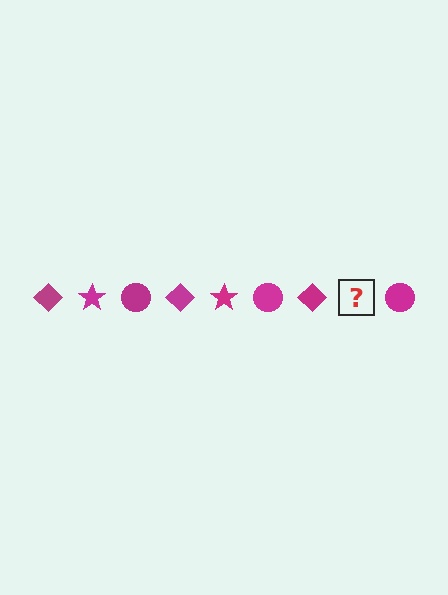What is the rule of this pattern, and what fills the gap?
The rule is that the pattern cycles through diamond, star, circle shapes in magenta. The gap should be filled with a magenta star.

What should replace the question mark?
The question mark should be replaced with a magenta star.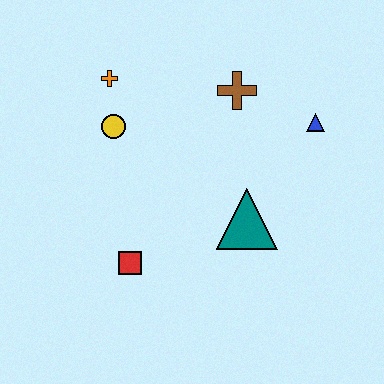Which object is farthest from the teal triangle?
The orange cross is farthest from the teal triangle.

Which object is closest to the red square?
The teal triangle is closest to the red square.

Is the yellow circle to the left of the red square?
Yes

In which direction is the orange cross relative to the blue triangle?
The orange cross is to the left of the blue triangle.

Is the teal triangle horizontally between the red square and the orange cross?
No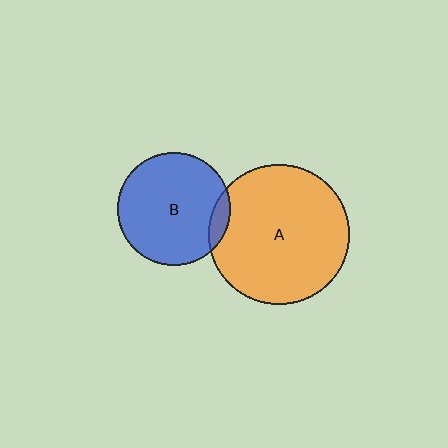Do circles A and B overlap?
Yes.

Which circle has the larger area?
Circle A (orange).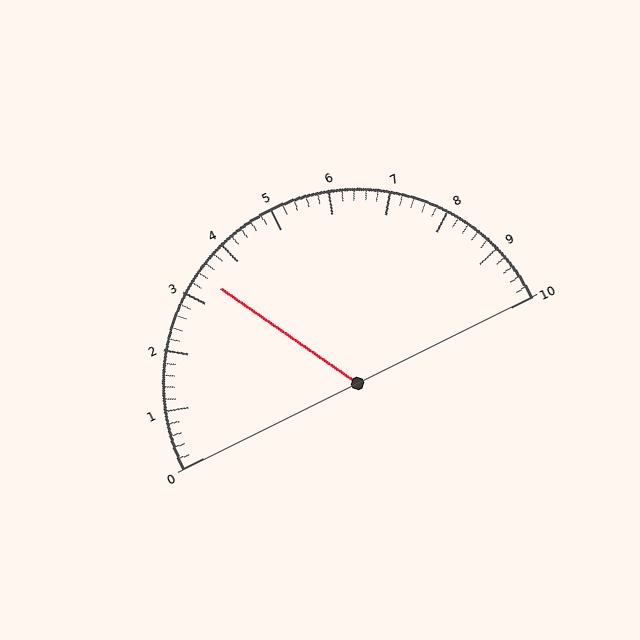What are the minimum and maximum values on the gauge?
The gauge ranges from 0 to 10.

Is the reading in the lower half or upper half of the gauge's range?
The reading is in the lower half of the range (0 to 10).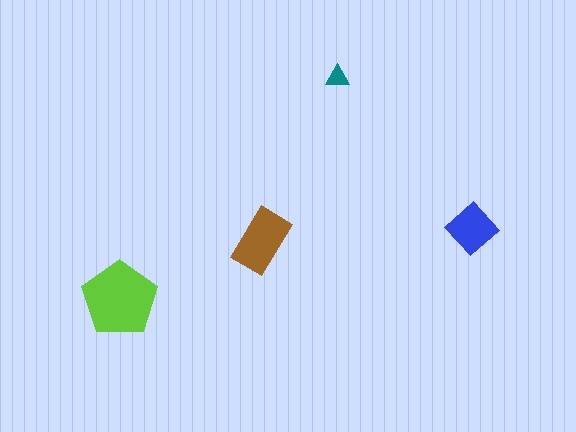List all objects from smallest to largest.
The teal triangle, the blue diamond, the brown rectangle, the lime pentagon.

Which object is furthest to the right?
The blue diamond is rightmost.